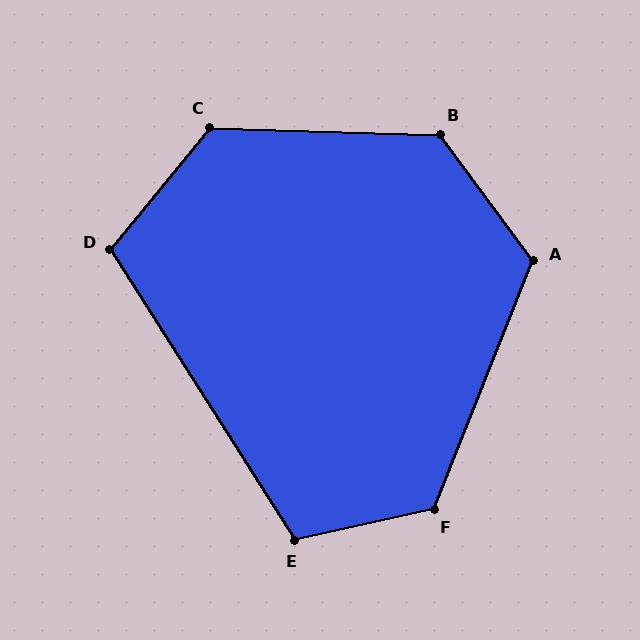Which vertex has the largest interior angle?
B, at approximately 128 degrees.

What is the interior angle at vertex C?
Approximately 128 degrees (obtuse).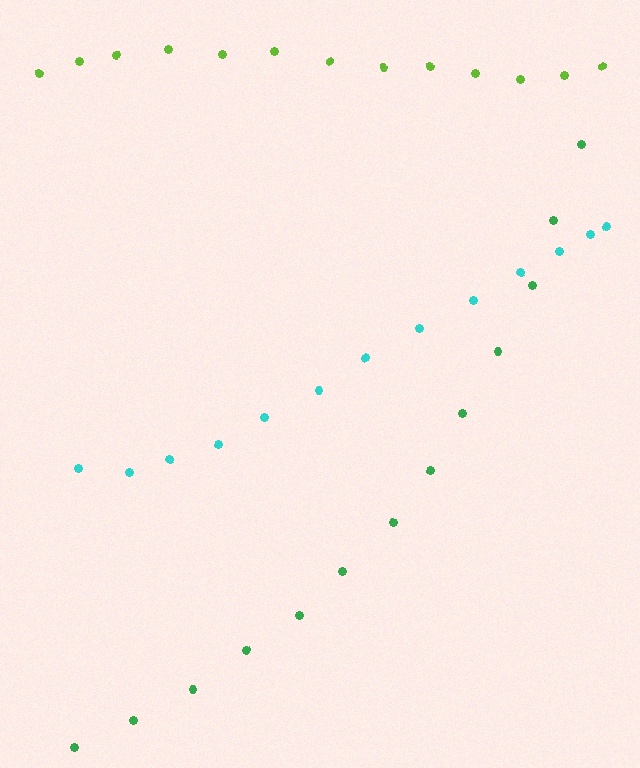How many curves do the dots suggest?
There are 3 distinct paths.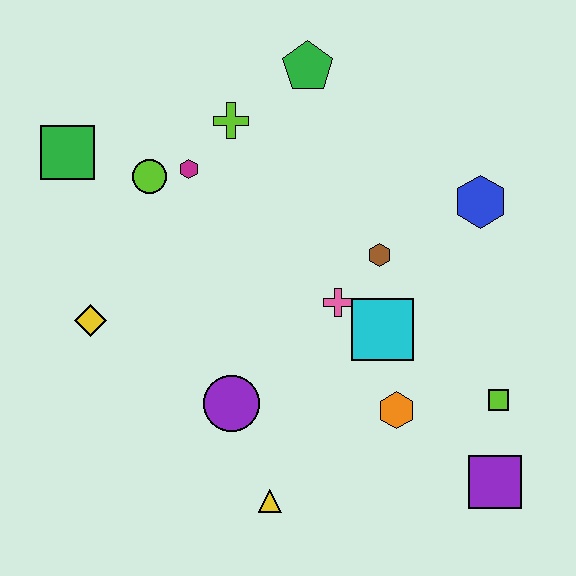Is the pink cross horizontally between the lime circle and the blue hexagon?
Yes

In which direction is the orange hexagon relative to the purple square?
The orange hexagon is to the left of the purple square.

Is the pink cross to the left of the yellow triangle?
No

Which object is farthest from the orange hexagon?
The green square is farthest from the orange hexagon.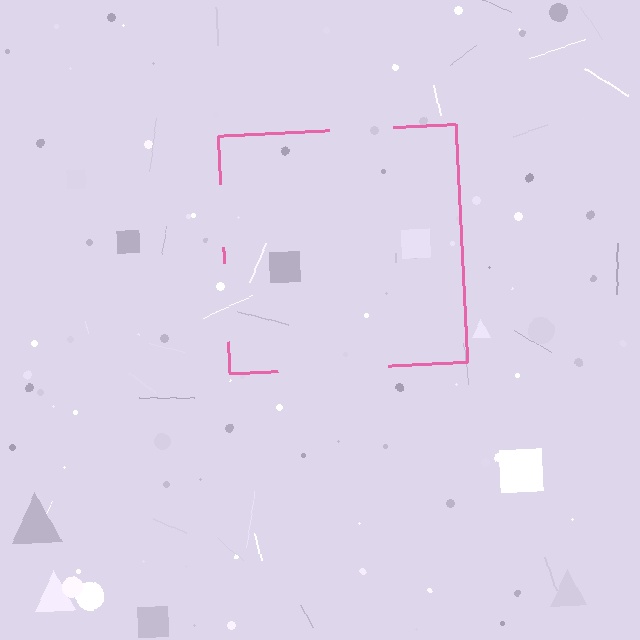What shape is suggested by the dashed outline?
The dashed outline suggests a square.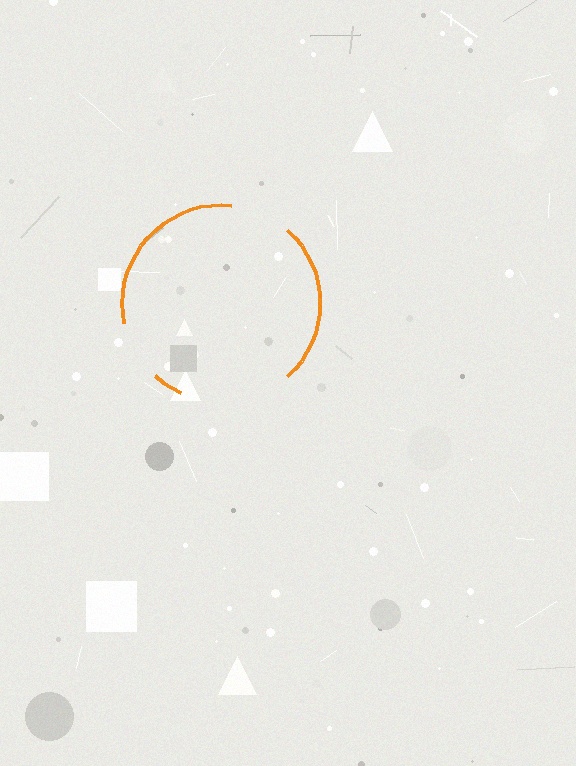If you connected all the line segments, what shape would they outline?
They would outline a circle.